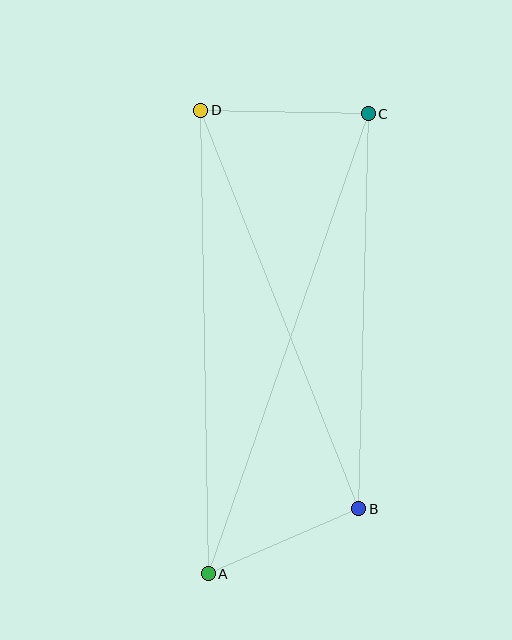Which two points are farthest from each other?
Points A and C are farthest from each other.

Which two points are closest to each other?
Points A and B are closest to each other.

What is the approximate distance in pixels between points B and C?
The distance between B and C is approximately 395 pixels.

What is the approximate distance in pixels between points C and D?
The distance between C and D is approximately 168 pixels.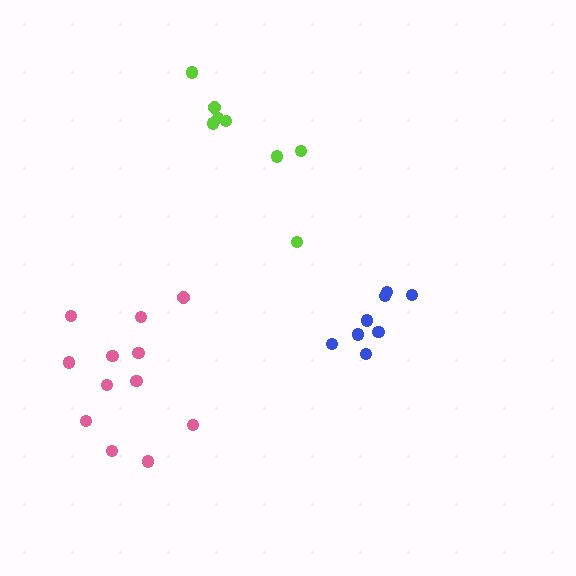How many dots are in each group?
Group 1: 12 dots, Group 2: 8 dots, Group 3: 8 dots (28 total).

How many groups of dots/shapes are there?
There are 3 groups.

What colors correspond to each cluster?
The clusters are colored: pink, blue, lime.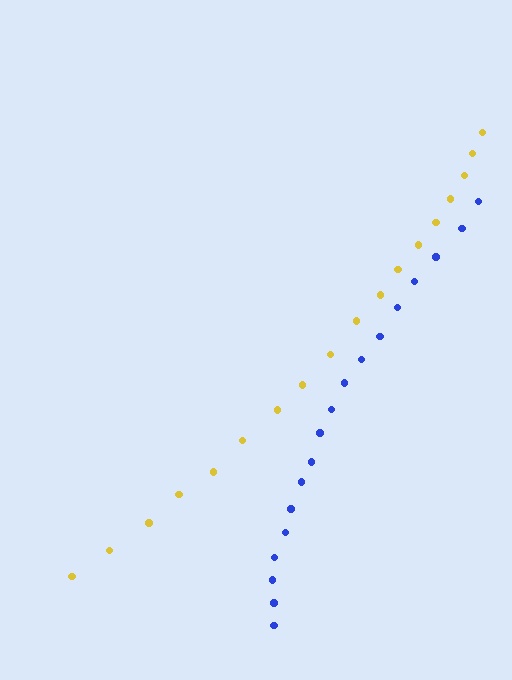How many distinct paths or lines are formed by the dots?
There are 2 distinct paths.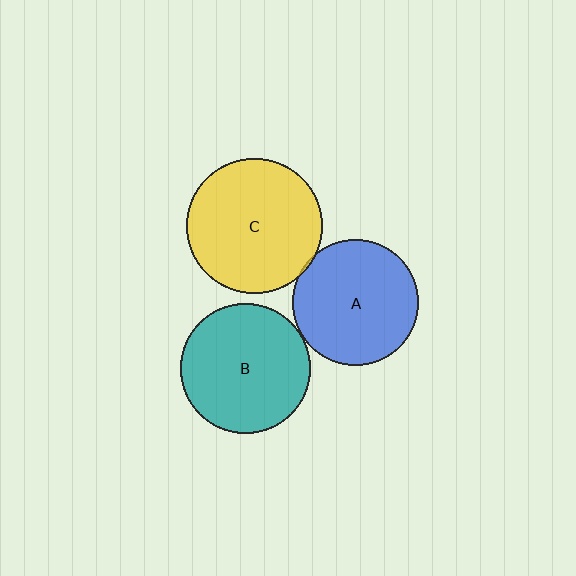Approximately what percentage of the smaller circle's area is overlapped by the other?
Approximately 5%.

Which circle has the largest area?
Circle C (yellow).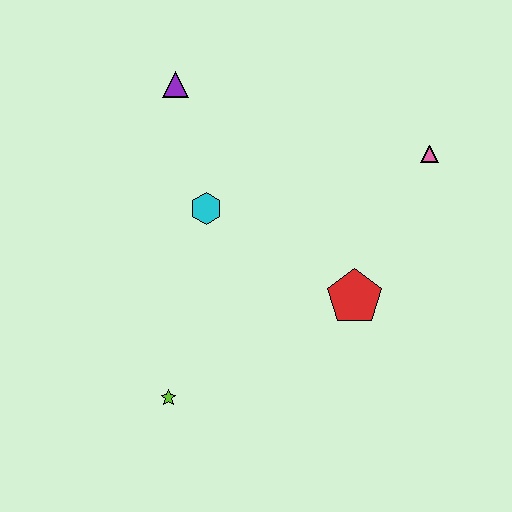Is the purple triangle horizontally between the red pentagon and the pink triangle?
No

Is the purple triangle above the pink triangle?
Yes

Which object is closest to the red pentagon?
The pink triangle is closest to the red pentagon.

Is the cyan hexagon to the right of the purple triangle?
Yes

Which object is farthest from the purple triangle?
The lime star is farthest from the purple triangle.